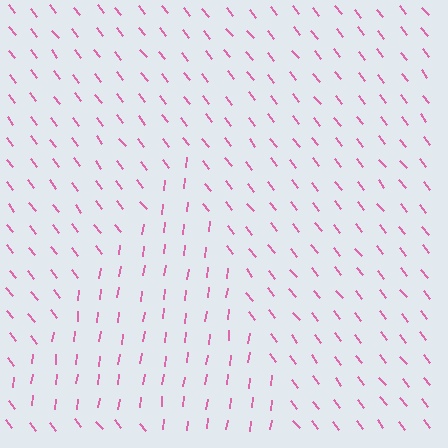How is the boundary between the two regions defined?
The boundary is defined purely by a change in line orientation (approximately 45 degrees difference). All lines are the same color and thickness.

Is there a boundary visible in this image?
Yes, there is a texture boundary formed by a change in line orientation.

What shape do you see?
I see a triangle.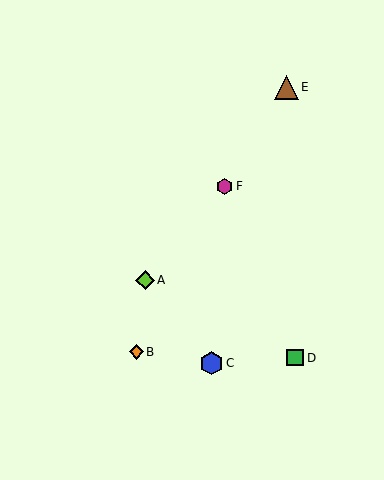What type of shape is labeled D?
Shape D is a green square.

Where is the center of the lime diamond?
The center of the lime diamond is at (145, 280).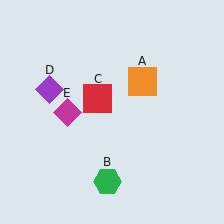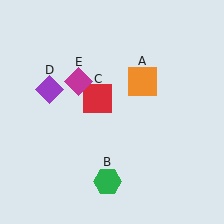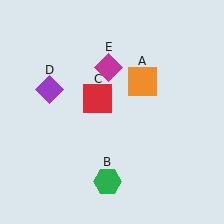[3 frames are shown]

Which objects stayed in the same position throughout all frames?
Orange square (object A) and green hexagon (object B) and red square (object C) and purple diamond (object D) remained stationary.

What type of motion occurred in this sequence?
The magenta diamond (object E) rotated clockwise around the center of the scene.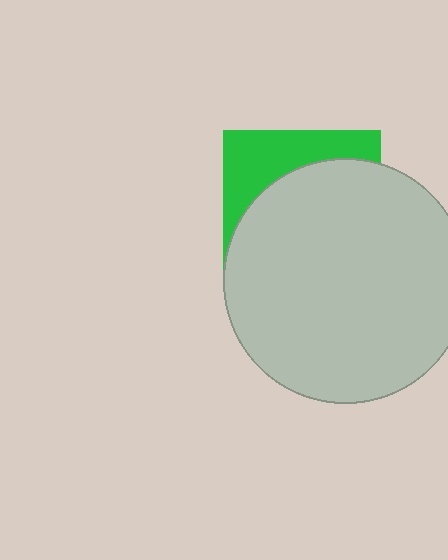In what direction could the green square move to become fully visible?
The green square could move up. That would shift it out from behind the light gray circle entirely.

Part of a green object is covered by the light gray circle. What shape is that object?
It is a square.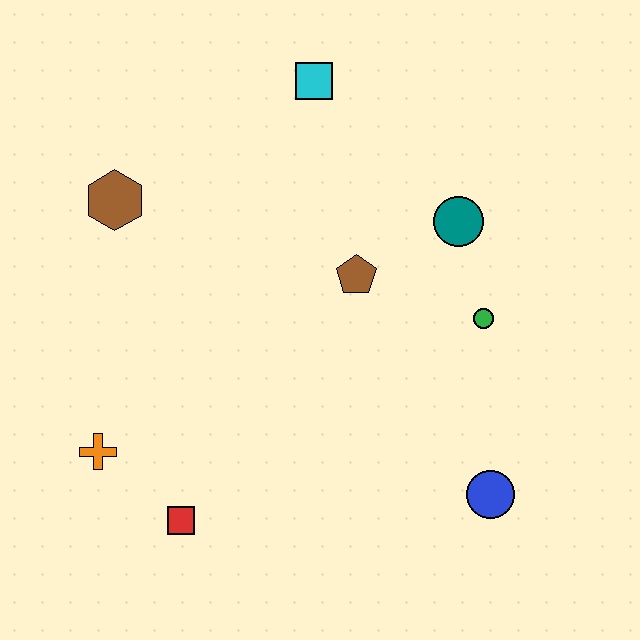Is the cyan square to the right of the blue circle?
No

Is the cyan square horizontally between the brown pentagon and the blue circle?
No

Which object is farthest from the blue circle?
The brown hexagon is farthest from the blue circle.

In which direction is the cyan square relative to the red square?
The cyan square is above the red square.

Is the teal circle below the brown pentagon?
No